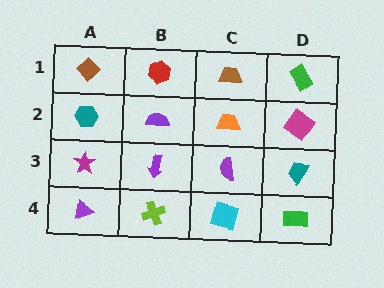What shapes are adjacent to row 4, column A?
A magenta star (row 3, column A), a lime cross (row 4, column B).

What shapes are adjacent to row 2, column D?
A green rectangle (row 1, column D), a teal trapezoid (row 3, column D), an orange trapezoid (row 2, column C).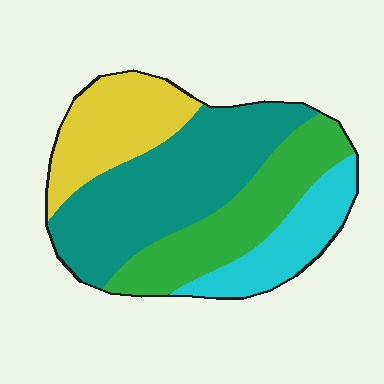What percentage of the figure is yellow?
Yellow takes up about one fifth (1/5) of the figure.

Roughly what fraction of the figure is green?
Green takes up between a sixth and a third of the figure.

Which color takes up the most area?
Teal, at roughly 40%.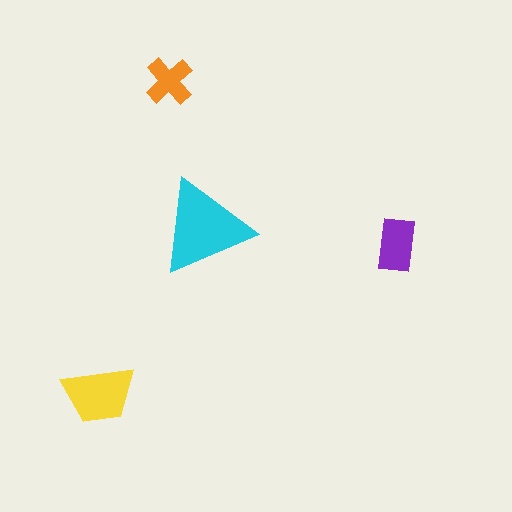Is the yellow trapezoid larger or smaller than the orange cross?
Larger.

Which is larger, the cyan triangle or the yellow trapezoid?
The cyan triangle.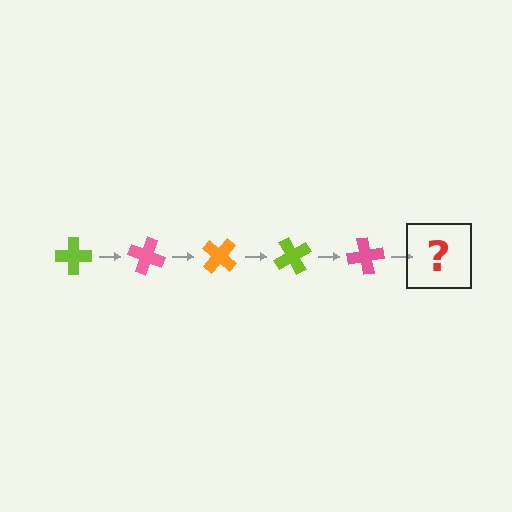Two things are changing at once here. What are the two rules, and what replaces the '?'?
The two rules are that it rotates 20 degrees each step and the color cycles through lime, pink, and orange. The '?' should be an orange cross, rotated 100 degrees from the start.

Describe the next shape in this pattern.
It should be an orange cross, rotated 100 degrees from the start.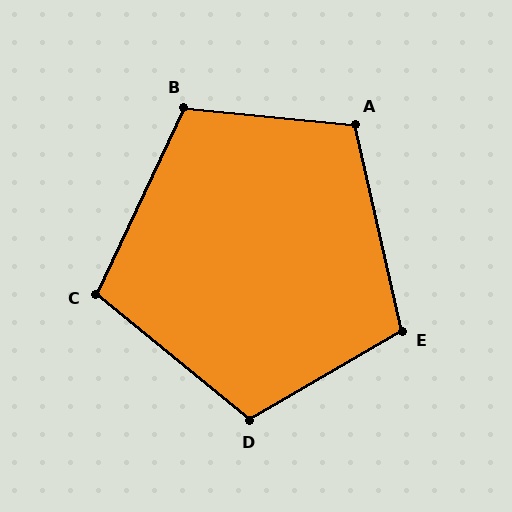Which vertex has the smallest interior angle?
C, at approximately 104 degrees.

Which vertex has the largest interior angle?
D, at approximately 110 degrees.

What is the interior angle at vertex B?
Approximately 110 degrees (obtuse).